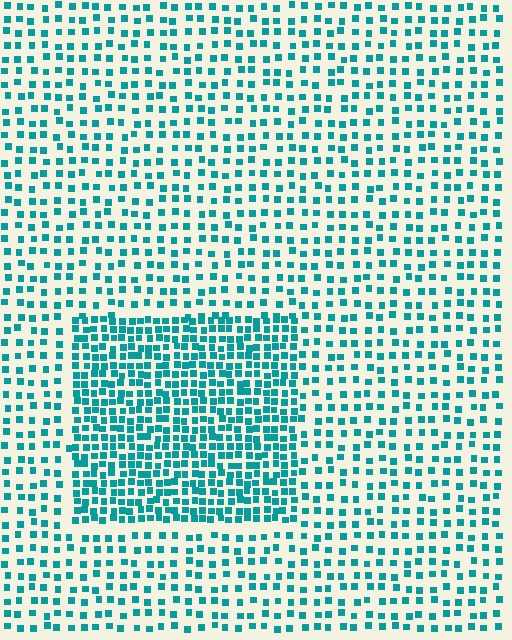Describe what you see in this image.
The image contains small teal elements arranged at two different densities. A rectangle-shaped region is visible where the elements are more densely packed than the surrounding area.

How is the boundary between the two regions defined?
The boundary is defined by a change in element density (approximately 2.1x ratio). All elements are the same color, size, and shape.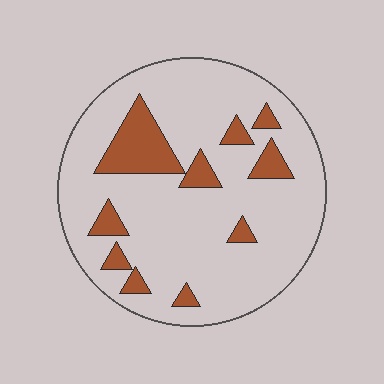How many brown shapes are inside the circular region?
10.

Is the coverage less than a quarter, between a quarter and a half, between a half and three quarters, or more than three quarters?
Less than a quarter.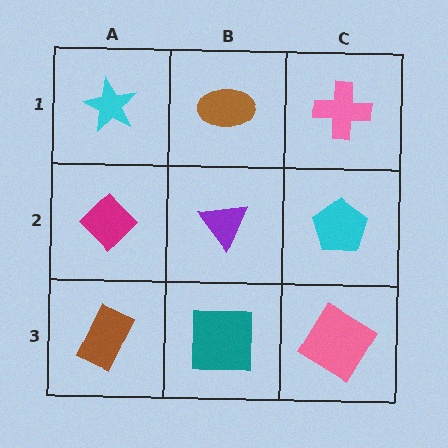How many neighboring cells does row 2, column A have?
3.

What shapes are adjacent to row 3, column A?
A magenta diamond (row 2, column A), a teal square (row 3, column B).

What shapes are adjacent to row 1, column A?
A magenta diamond (row 2, column A), a brown ellipse (row 1, column B).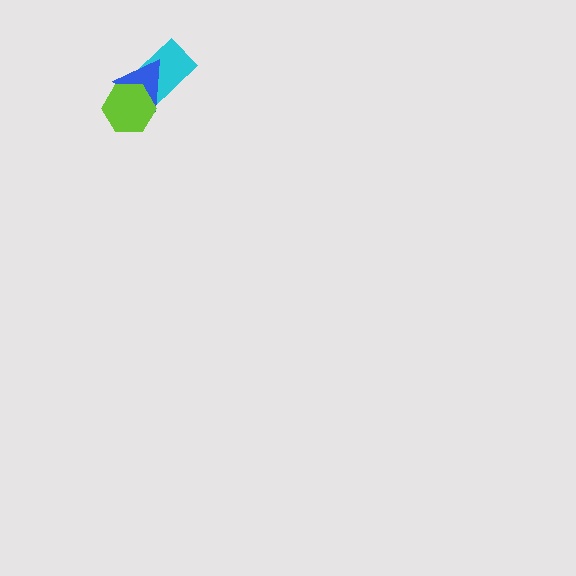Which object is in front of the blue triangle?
The lime hexagon is in front of the blue triangle.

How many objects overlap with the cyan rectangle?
2 objects overlap with the cyan rectangle.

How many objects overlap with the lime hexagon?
2 objects overlap with the lime hexagon.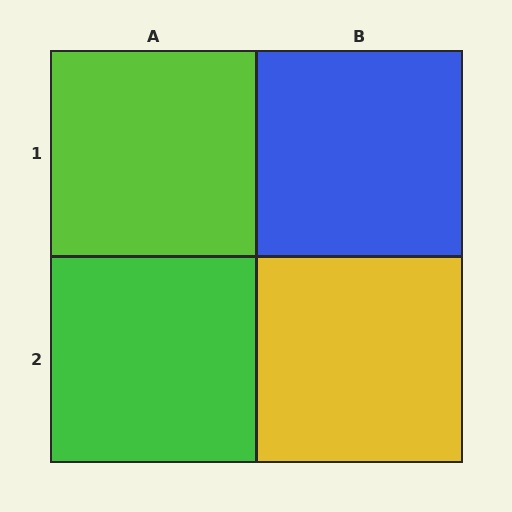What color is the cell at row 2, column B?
Yellow.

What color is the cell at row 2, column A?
Green.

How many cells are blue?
1 cell is blue.